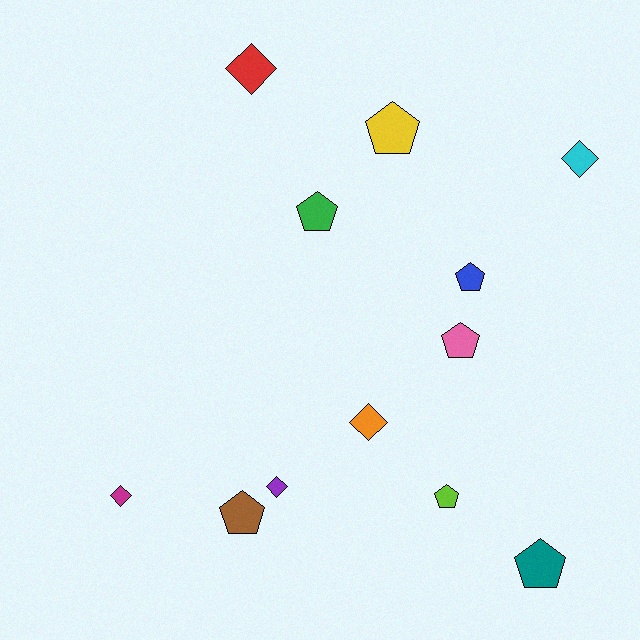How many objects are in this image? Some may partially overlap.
There are 12 objects.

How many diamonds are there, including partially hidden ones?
There are 5 diamonds.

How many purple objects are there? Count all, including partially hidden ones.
There is 1 purple object.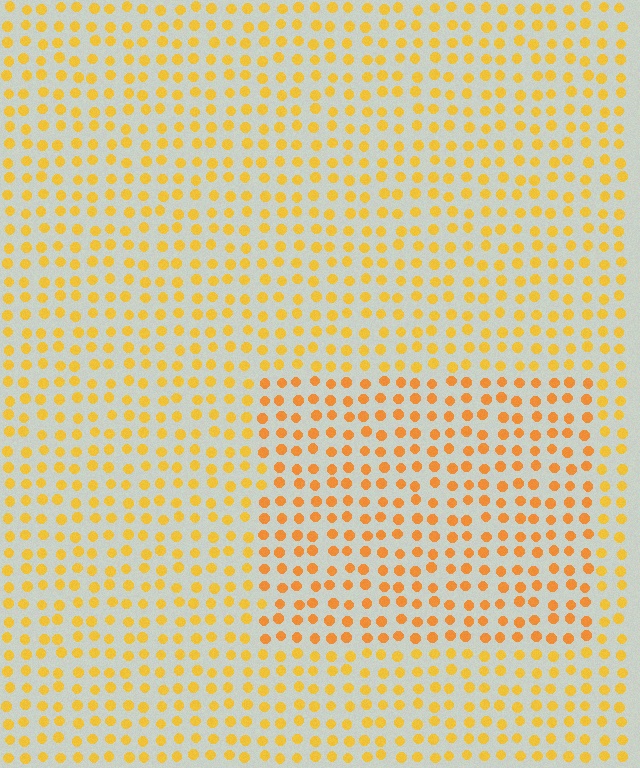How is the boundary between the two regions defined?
The boundary is defined purely by a slight shift in hue (about 17 degrees). Spacing, size, and orientation are identical on both sides.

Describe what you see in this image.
The image is filled with small yellow elements in a uniform arrangement. A rectangle-shaped region is visible where the elements are tinted to a slightly different hue, forming a subtle color boundary.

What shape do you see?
I see a rectangle.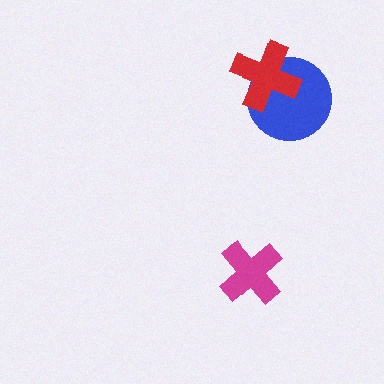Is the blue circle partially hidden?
Yes, it is partially covered by another shape.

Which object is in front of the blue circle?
The red cross is in front of the blue circle.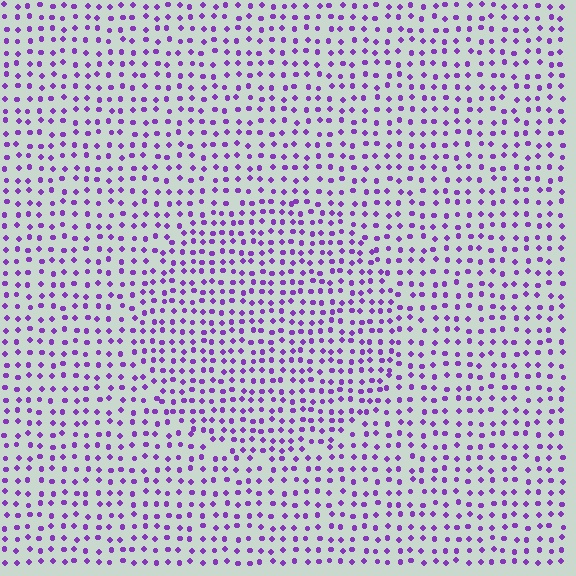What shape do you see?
I see a circle.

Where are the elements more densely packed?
The elements are more densely packed inside the circle boundary.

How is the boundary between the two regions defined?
The boundary is defined by a change in element density (approximately 1.4x ratio). All elements are the same color, size, and shape.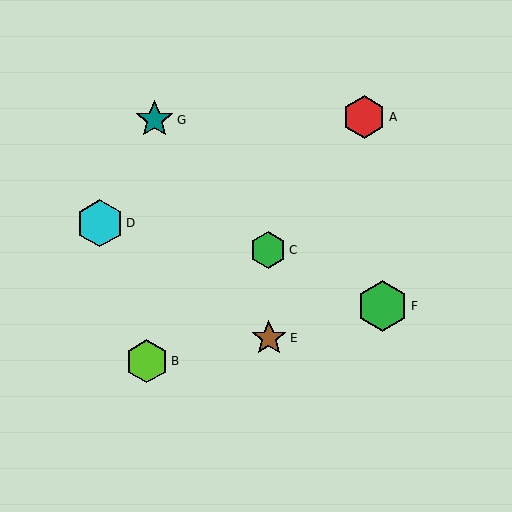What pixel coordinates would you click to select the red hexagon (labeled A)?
Click at (364, 117) to select the red hexagon A.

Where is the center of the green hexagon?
The center of the green hexagon is at (382, 306).